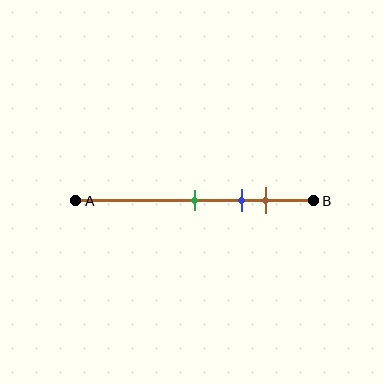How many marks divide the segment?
There are 3 marks dividing the segment.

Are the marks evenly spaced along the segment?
Yes, the marks are approximately evenly spaced.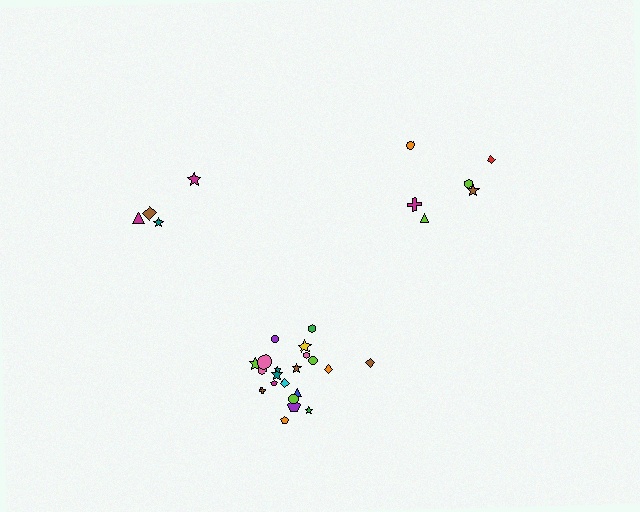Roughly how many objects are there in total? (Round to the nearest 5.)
Roughly 30 objects in total.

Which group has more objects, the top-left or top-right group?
The top-right group.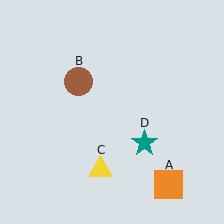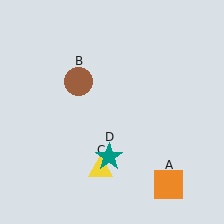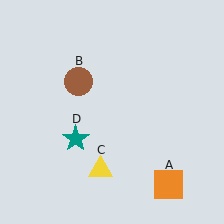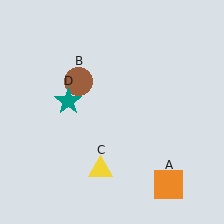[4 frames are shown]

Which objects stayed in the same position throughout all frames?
Orange square (object A) and brown circle (object B) and yellow triangle (object C) remained stationary.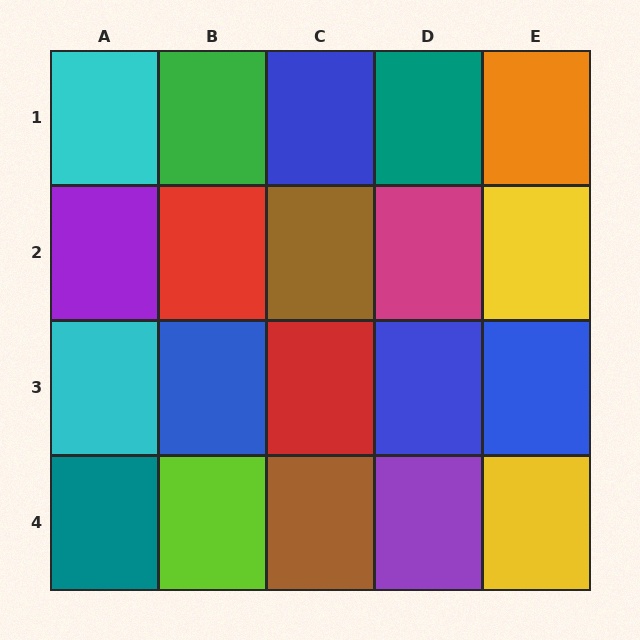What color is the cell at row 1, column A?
Cyan.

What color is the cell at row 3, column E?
Blue.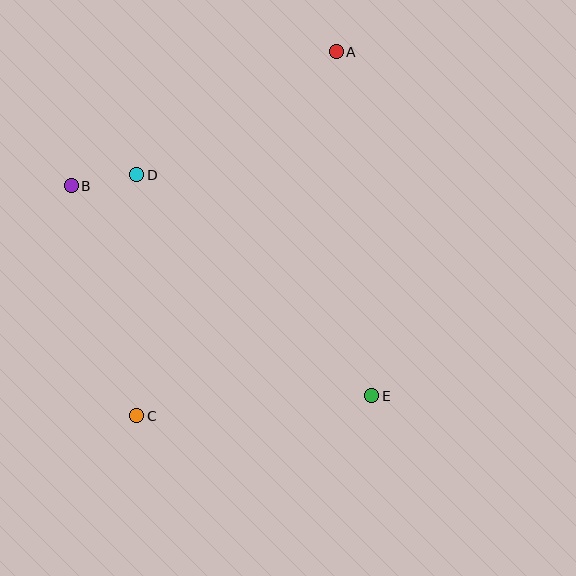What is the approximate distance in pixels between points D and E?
The distance between D and E is approximately 323 pixels.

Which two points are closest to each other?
Points B and D are closest to each other.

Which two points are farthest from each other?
Points A and C are farthest from each other.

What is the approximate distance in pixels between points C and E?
The distance between C and E is approximately 236 pixels.